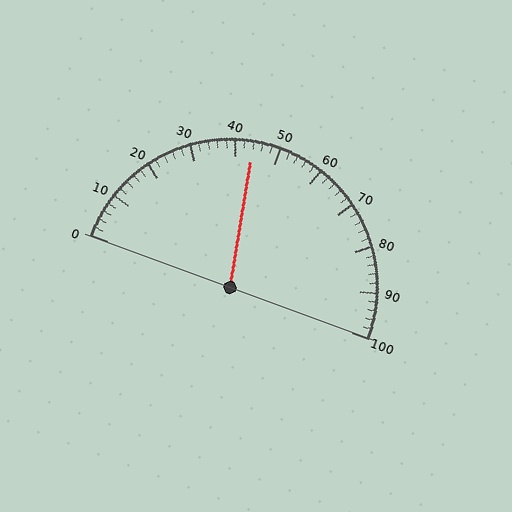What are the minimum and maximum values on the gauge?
The gauge ranges from 0 to 100.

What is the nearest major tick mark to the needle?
The nearest major tick mark is 40.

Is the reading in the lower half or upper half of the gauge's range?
The reading is in the lower half of the range (0 to 100).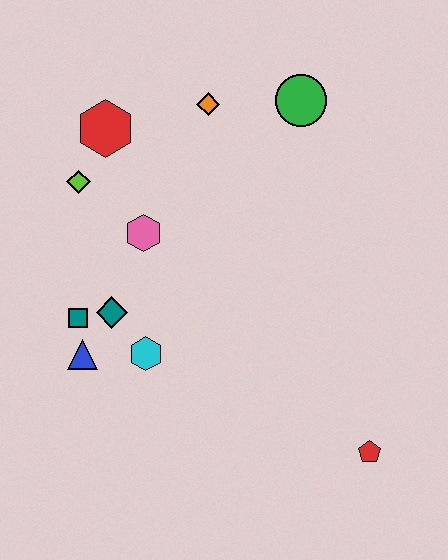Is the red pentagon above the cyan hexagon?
No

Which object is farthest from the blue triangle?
The green circle is farthest from the blue triangle.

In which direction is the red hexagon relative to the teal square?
The red hexagon is above the teal square.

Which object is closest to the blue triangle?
The teal square is closest to the blue triangle.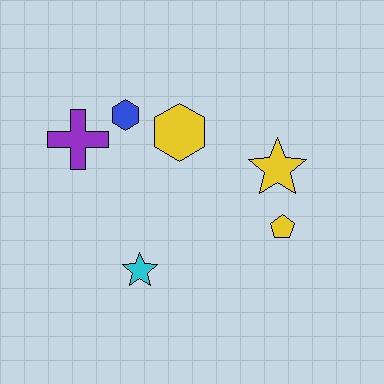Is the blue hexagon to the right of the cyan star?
No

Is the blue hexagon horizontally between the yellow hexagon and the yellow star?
No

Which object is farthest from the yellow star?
The purple cross is farthest from the yellow star.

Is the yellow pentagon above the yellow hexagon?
No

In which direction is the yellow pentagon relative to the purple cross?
The yellow pentagon is to the right of the purple cross.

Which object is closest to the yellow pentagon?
The yellow star is closest to the yellow pentagon.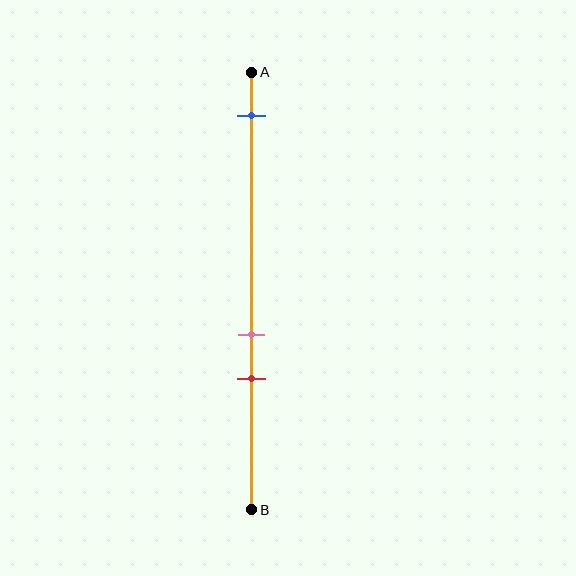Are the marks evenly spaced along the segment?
No, the marks are not evenly spaced.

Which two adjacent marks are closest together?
The pink and red marks are the closest adjacent pair.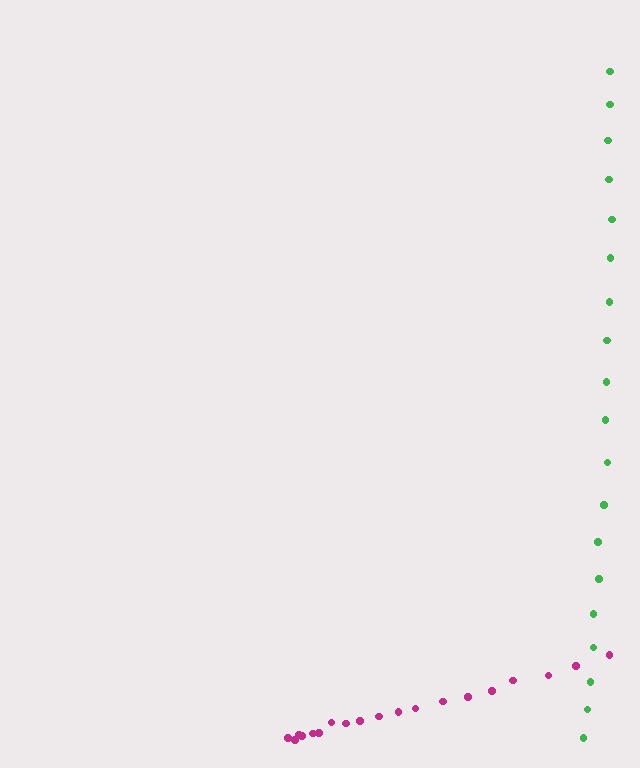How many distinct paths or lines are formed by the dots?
There are 2 distinct paths.